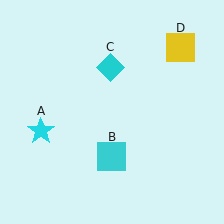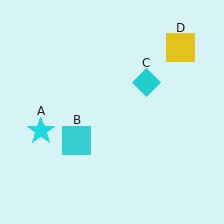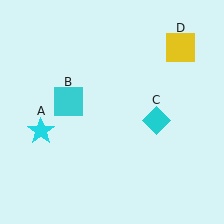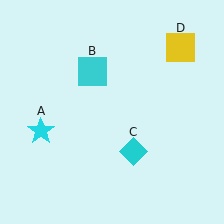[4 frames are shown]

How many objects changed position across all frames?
2 objects changed position: cyan square (object B), cyan diamond (object C).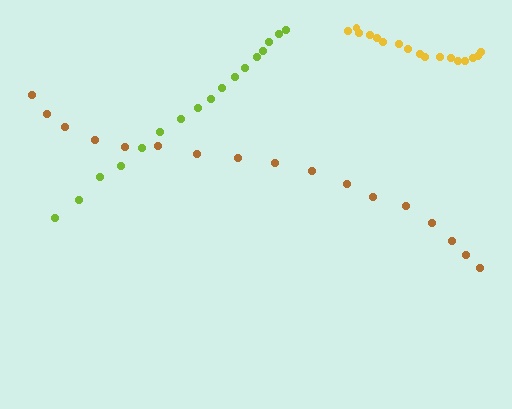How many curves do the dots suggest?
There are 3 distinct paths.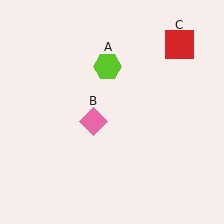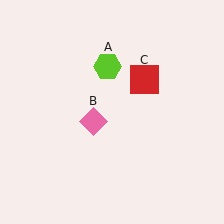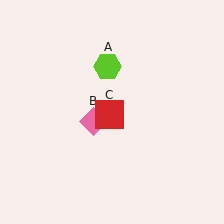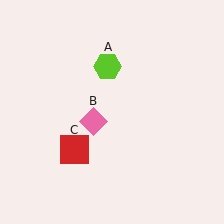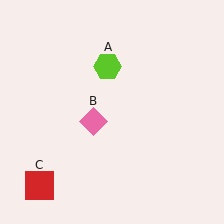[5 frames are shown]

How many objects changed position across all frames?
1 object changed position: red square (object C).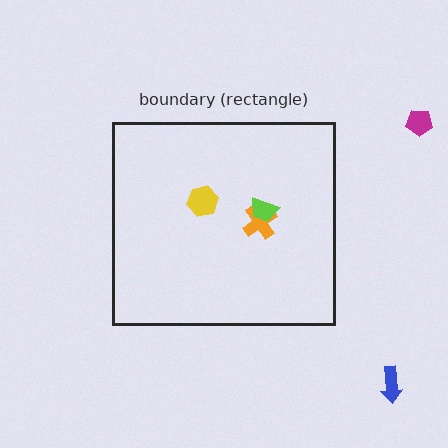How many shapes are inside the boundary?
3 inside, 2 outside.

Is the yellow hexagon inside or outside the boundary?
Inside.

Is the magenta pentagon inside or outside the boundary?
Outside.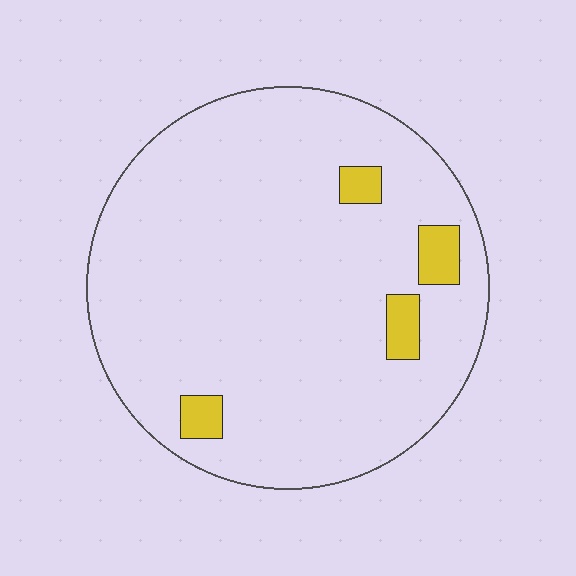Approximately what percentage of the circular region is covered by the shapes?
Approximately 5%.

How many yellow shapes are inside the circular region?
4.